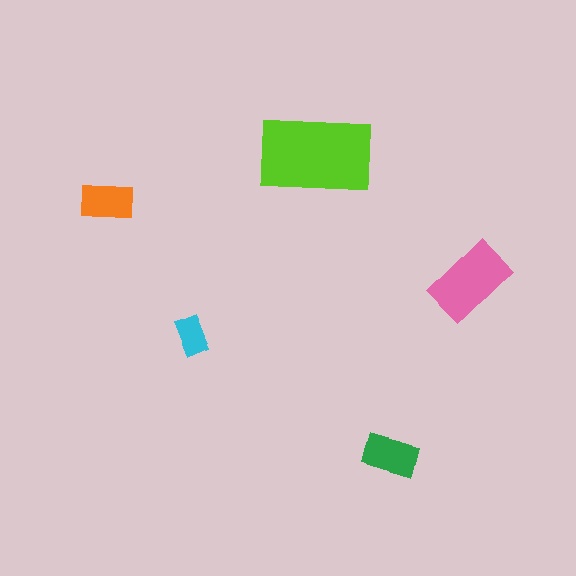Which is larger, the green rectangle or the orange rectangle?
The green one.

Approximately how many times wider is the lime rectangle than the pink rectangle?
About 1.5 times wider.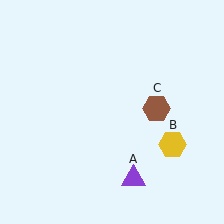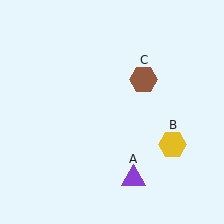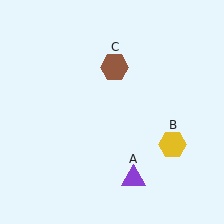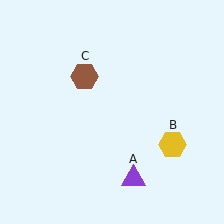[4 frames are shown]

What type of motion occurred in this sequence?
The brown hexagon (object C) rotated counterclockwise around the center of the scene.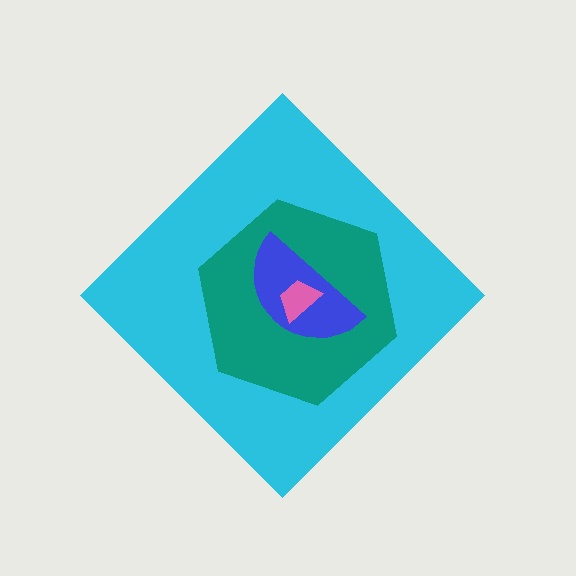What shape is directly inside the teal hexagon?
The blue semicircle.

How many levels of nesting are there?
4.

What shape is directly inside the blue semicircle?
The pink trapezoid.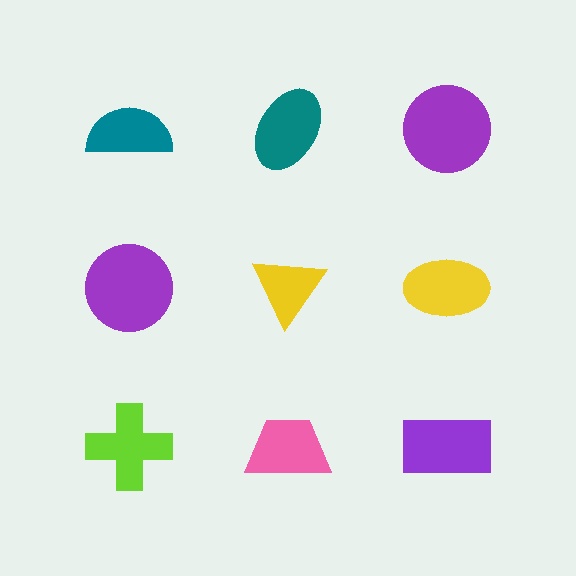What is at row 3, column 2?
A pink trapezoid.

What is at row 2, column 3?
A yellow ellipse.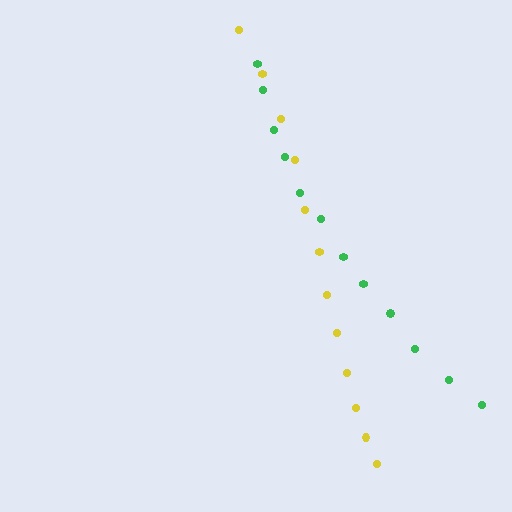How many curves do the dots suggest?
There are 2 distinct paths.